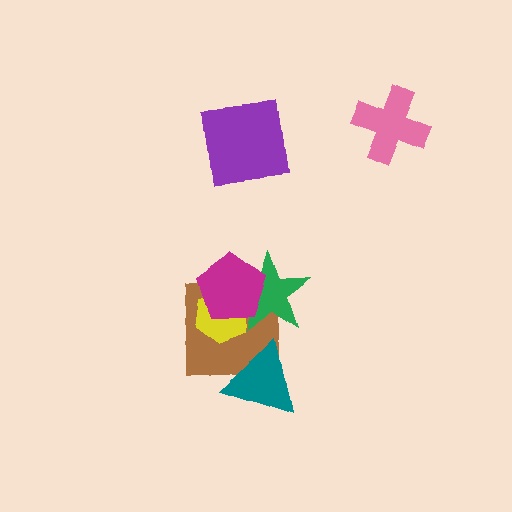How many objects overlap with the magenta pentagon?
3 objects overlap with the magenta pentagon.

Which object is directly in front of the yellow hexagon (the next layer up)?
The green star is directly in front of the yellow hexagon.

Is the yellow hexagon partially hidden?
Yes, it is partially covered by another shape.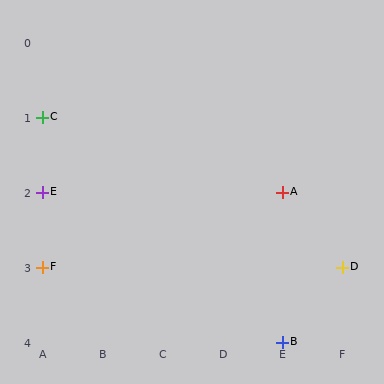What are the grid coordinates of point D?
Point D is at grid coordinates (F, 3).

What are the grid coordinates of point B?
Point B is at grid coordinates (E, 4).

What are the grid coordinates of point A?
Point A is at grid coordinates (E, 2).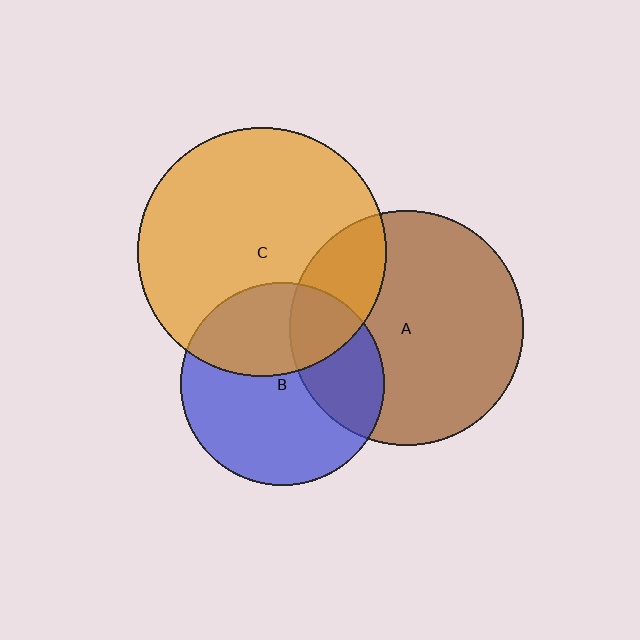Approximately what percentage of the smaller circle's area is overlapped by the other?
Approximately 30%.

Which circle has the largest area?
Circle C (orange).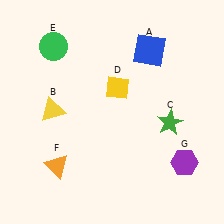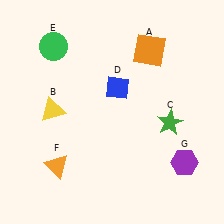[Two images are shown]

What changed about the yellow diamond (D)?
In Image 1, D is yellow. In Image 2, it changed to blue.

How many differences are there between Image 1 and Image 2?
There are 2 differences between the two images.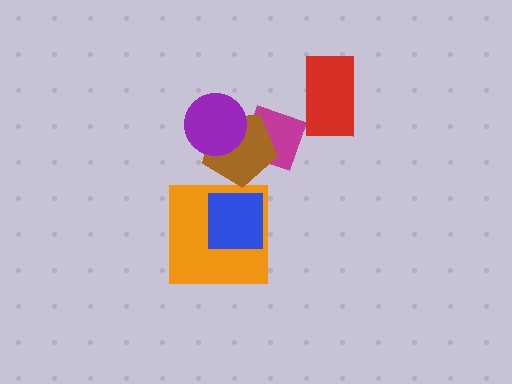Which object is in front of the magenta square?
The brown pentagon is in front of the magenta square.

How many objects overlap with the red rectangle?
0 objects overlap with the red rectangle.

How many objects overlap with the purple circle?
1 object overlaps with the purple circle.